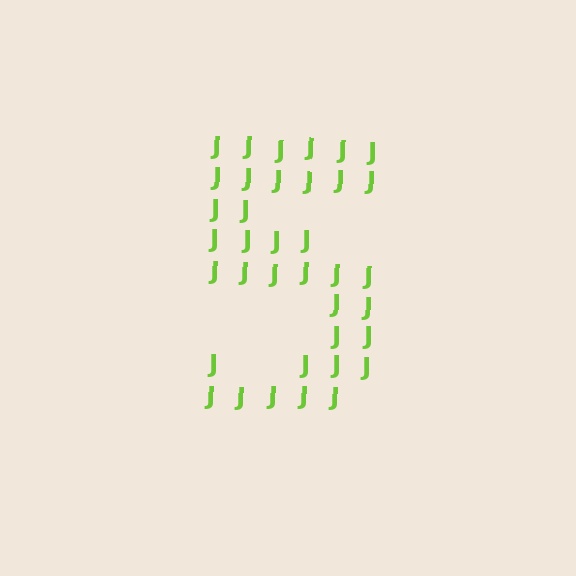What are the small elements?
The small elements are letter J's.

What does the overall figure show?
The overall figure shows the digit 5.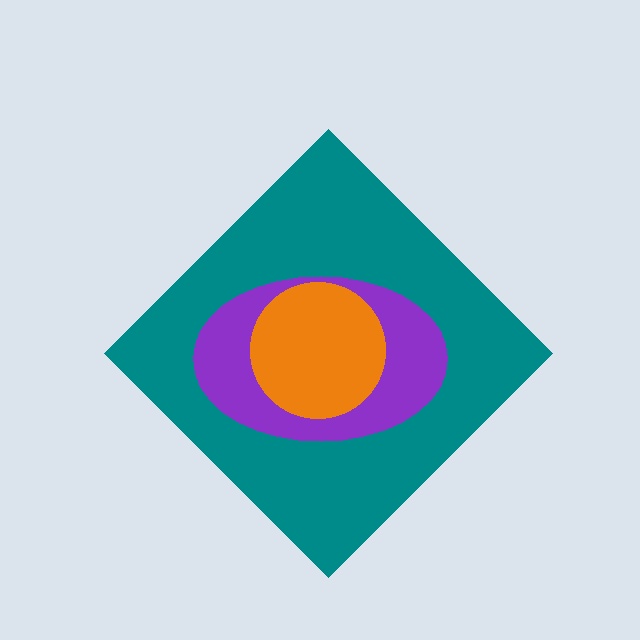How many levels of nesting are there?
3.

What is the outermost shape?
The teal diamond.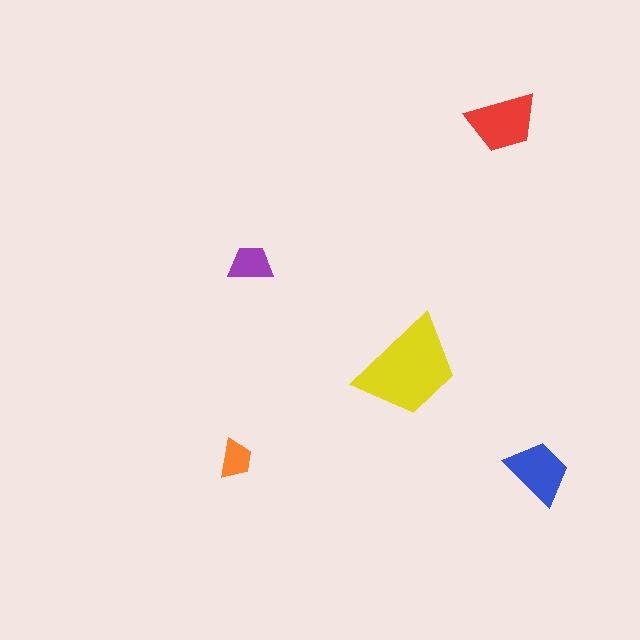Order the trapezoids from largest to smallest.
the yellow one, the red one, the blue one, the purple one, the orange one.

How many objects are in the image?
There are 5 objects in the image.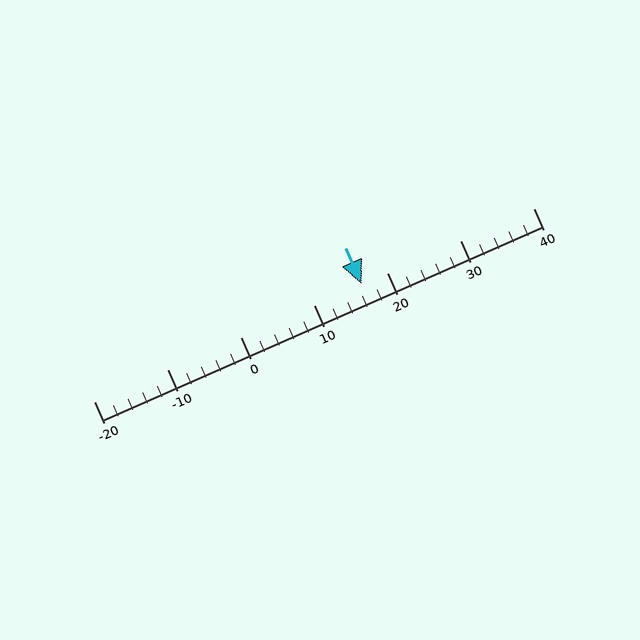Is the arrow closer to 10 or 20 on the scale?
The arrow is closer to 20.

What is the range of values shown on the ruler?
The ruler shows values from -20 to 40.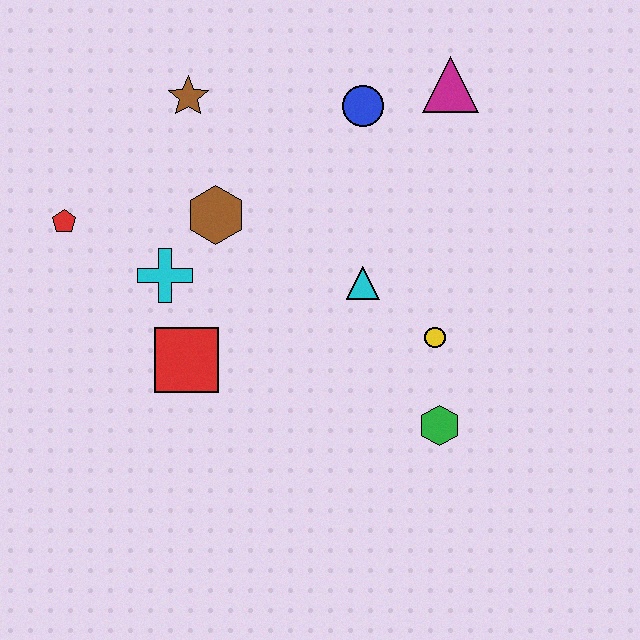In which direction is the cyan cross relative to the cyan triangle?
The cyan cross is to the left of the cyan triangle.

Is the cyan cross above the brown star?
No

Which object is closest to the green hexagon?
The yellow circle is closest to the green hexagon.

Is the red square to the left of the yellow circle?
Yes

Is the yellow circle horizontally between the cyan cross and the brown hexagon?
No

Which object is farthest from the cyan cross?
The magenta triangle is farthest from the cyan cross.